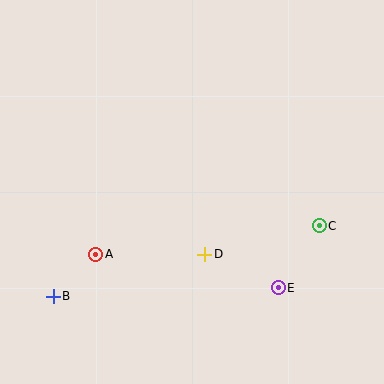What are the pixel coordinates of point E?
Point E is at (278, 288).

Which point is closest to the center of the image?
Point D at (205, 254) is closest to the center.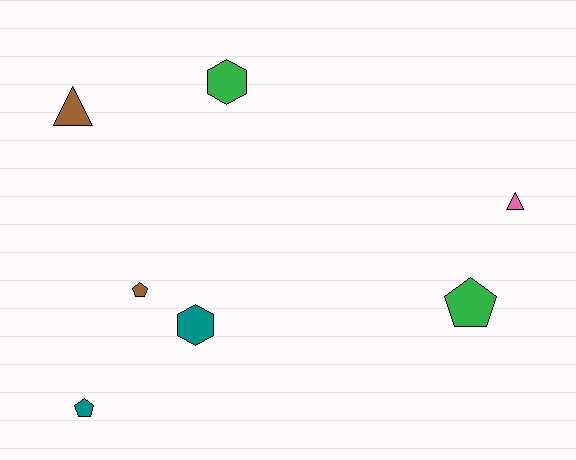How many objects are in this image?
There are 7 objects.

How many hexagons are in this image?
There are 2 hexagons.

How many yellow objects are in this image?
There are no yellow objects.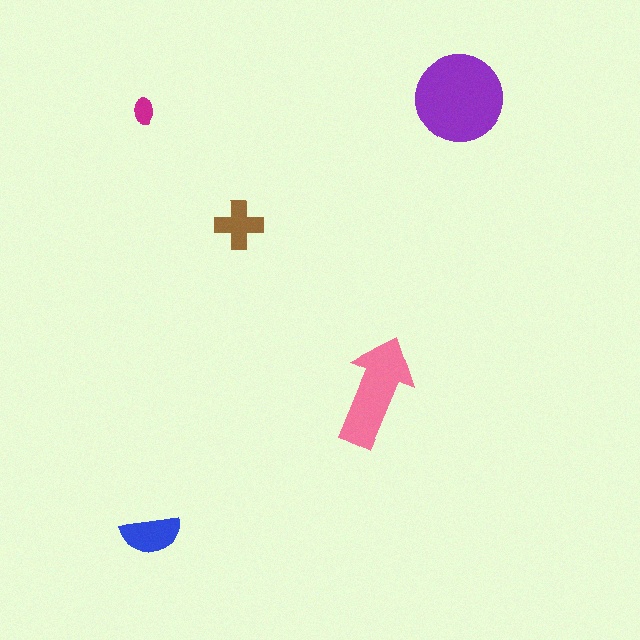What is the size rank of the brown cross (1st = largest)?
4th.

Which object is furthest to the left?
The magenta ellipse is leftmost.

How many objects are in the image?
There are 5 objects in the image.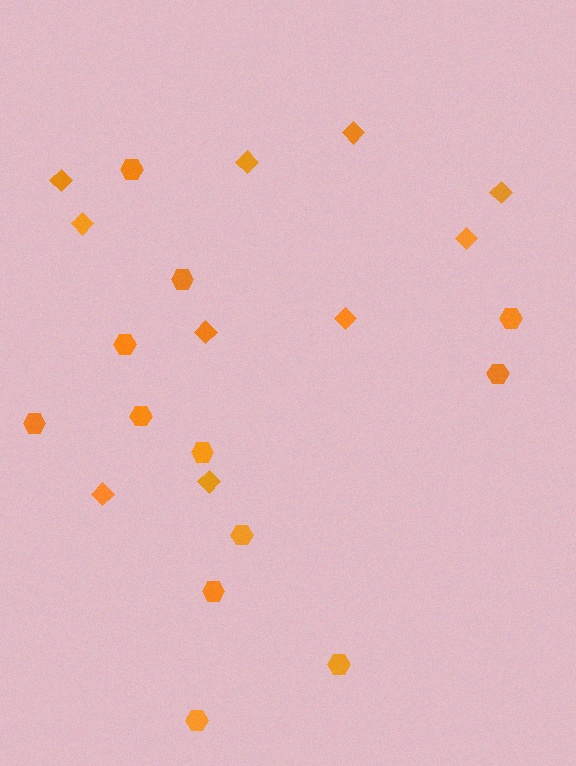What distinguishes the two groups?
There are 2 groups: one group of hexagons (12) and one group of diamonds (10).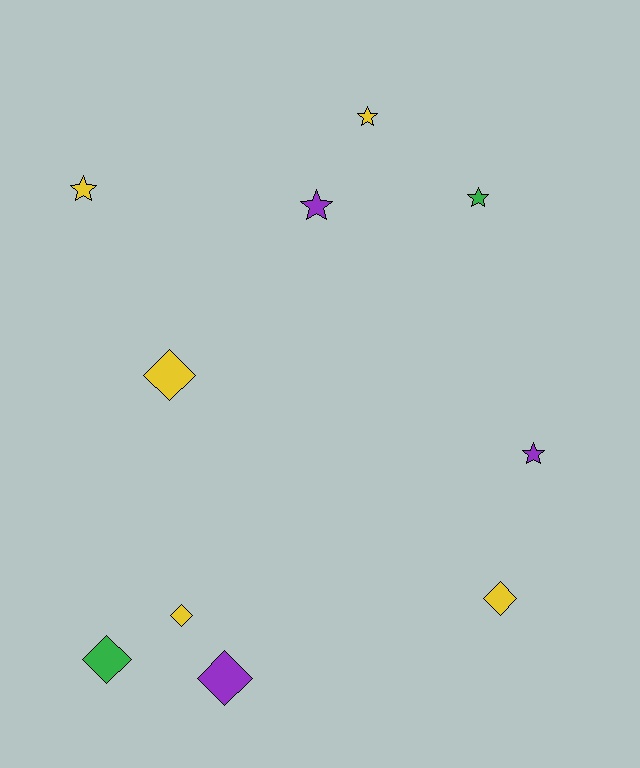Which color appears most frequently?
Yellow, with 5 objects.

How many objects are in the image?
There are 10 objects.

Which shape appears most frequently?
Star, with 5 objects.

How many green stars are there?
There is 1 green star.